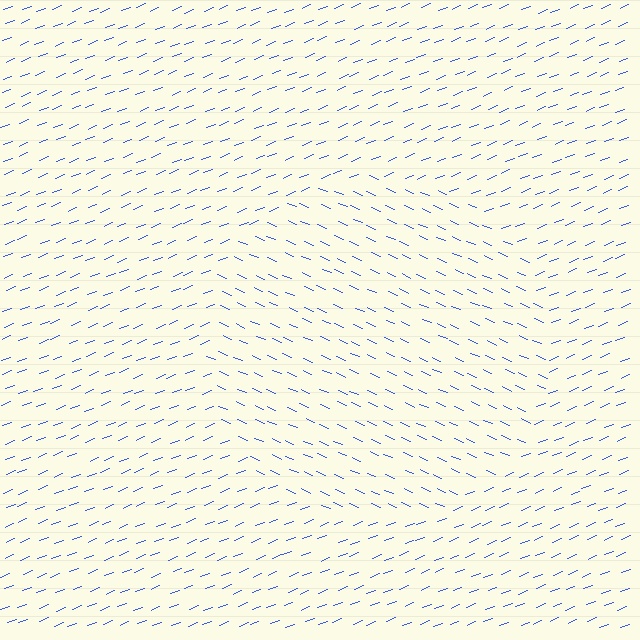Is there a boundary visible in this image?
Yes, there is a texture boundary formed by a change in line orientation.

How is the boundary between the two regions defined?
The boundary is defined purely by a change in line orientation (approximately 45 degrees difference). All lines are the same color and thickness.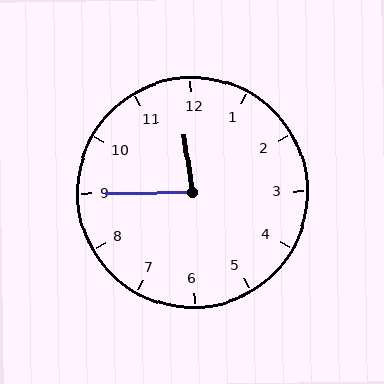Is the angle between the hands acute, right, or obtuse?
It is acute.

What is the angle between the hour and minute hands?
Approximately 82 degrees.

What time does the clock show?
11:45.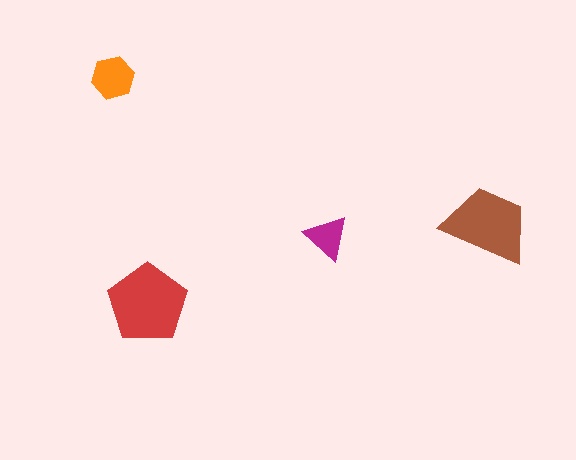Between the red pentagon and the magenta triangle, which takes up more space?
The red pentagon.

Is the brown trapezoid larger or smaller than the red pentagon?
Smaller.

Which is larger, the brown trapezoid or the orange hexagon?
The brown trapezoid.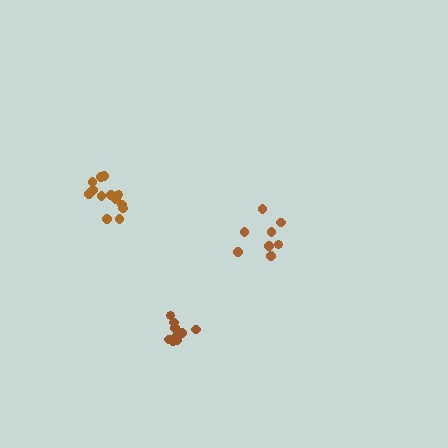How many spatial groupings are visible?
There are 3 spatial groupings.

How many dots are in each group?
Group 1: 13 dots, Group 2: 8 dots, Group 3: 10 dots (31 total).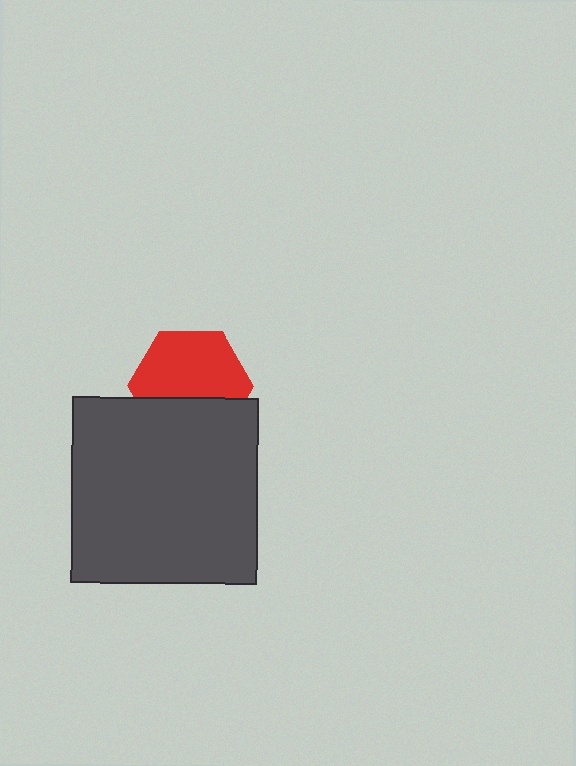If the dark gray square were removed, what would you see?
You would see the complete red hexagon.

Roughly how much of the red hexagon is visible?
About half of it is visible (roughly 63%).